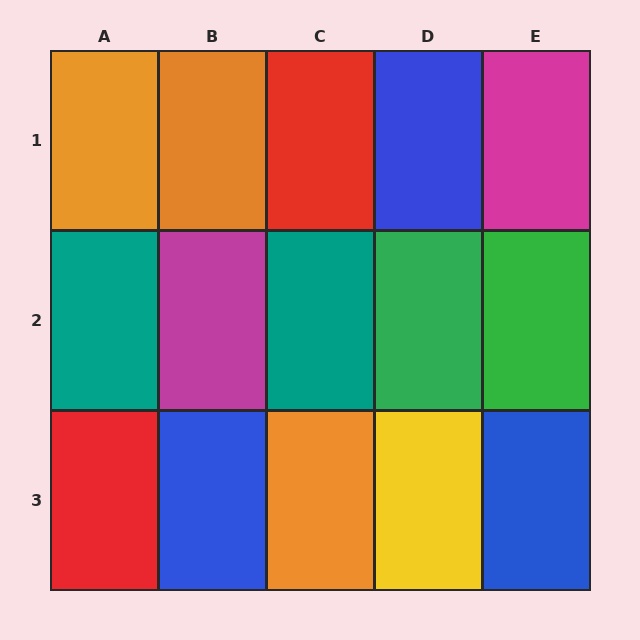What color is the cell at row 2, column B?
Magenta.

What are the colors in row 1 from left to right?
Orange, orange, red, blue, magenta.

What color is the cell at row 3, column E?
Blue.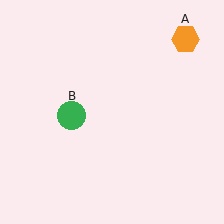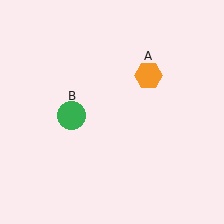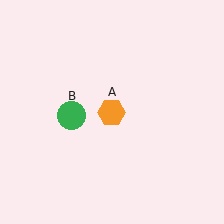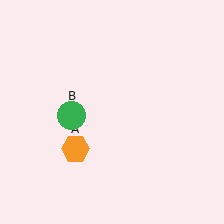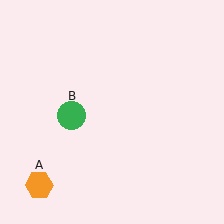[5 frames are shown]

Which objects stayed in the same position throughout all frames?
Green circle (object B) remained stationary.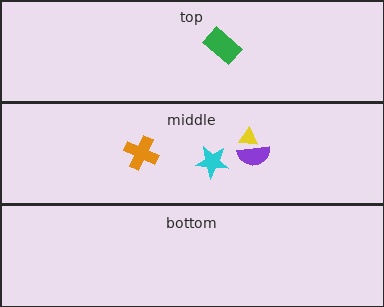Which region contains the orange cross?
The middle region.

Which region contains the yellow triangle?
The middle region.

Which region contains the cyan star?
The middle region.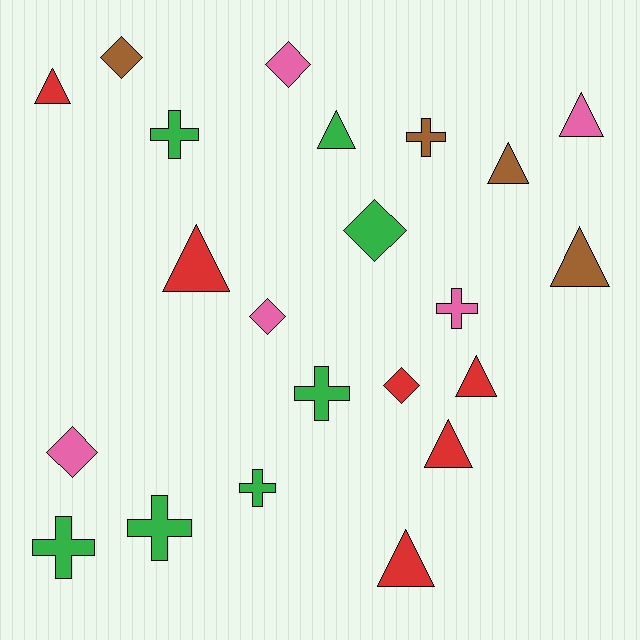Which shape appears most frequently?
Triangle, with 9 objects.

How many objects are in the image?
There are 22 objects.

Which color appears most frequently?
Green, with 7 objects.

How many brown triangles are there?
There are 2 brown triangles.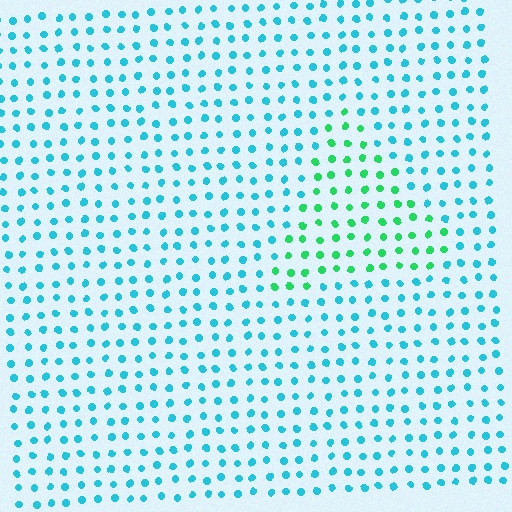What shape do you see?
I see a triangle.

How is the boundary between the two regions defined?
The boundary is defined purely by a slight shift in hue (about 47 degrees). Spacing, size, and orientation are identical on both sides.